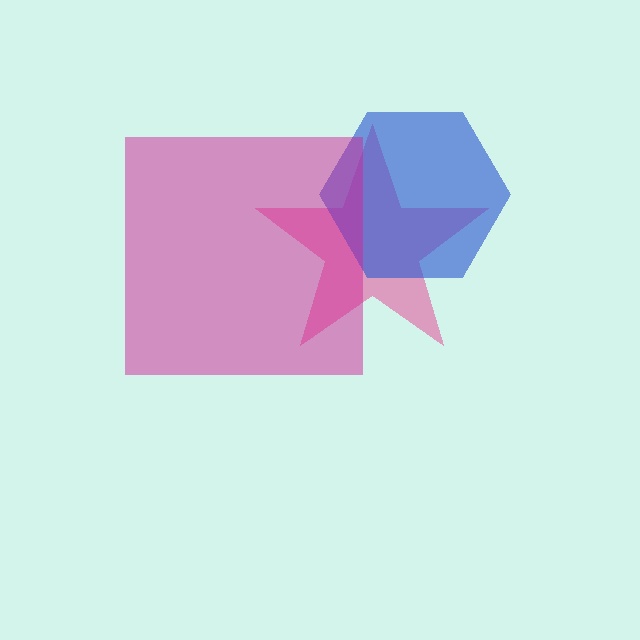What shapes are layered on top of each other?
The layered shapes are: a pink star, a blue hexagon, a magenta square.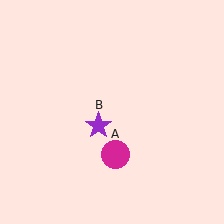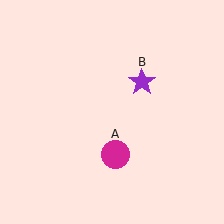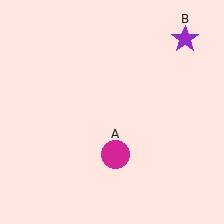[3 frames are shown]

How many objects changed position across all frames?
1 object changed position: purple star (object B).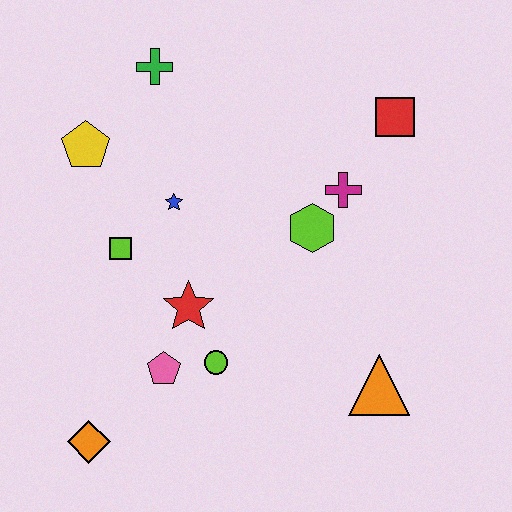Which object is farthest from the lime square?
The red square is farthest from the lime square.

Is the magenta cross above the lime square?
Yes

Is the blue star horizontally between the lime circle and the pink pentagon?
Yes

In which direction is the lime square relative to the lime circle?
The lime square is above the lime circle.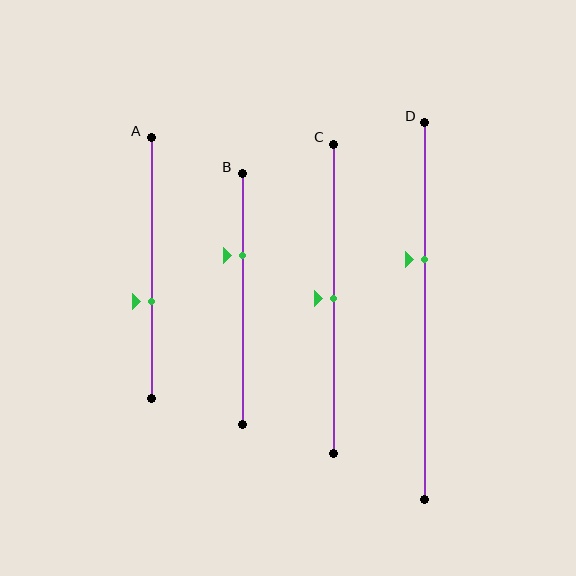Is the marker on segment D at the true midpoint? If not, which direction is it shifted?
No, the marker on segment D is shifted upward by about 14% of the segment length.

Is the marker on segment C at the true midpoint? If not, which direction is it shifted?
Yes, the marker on segment C is at the true midpoint.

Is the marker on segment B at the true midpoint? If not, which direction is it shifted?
No, the marker on segment B is shifted upward by about 18% of the segment length.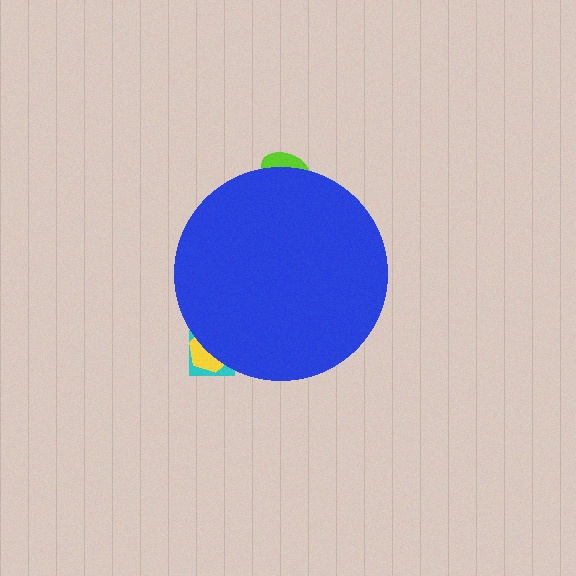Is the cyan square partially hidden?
Yes, the cyan square is partially hidden behind the blue circle.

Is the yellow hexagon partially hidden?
Yes, the yellow hexagon is partially hidden behind the blue circle.